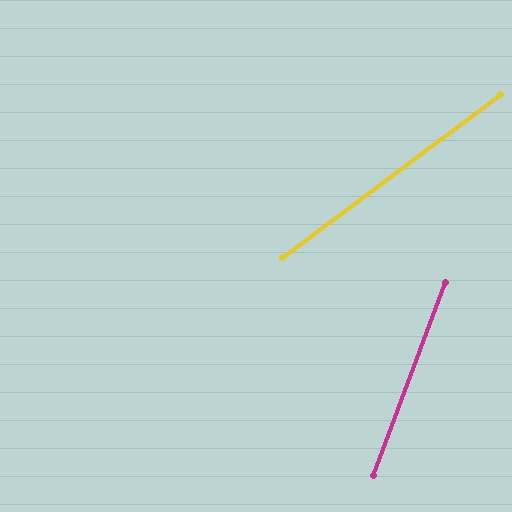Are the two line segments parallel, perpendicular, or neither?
Neither parallel nor perpendicular — they differ by about 33°.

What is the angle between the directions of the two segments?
Approximately 33 degrees.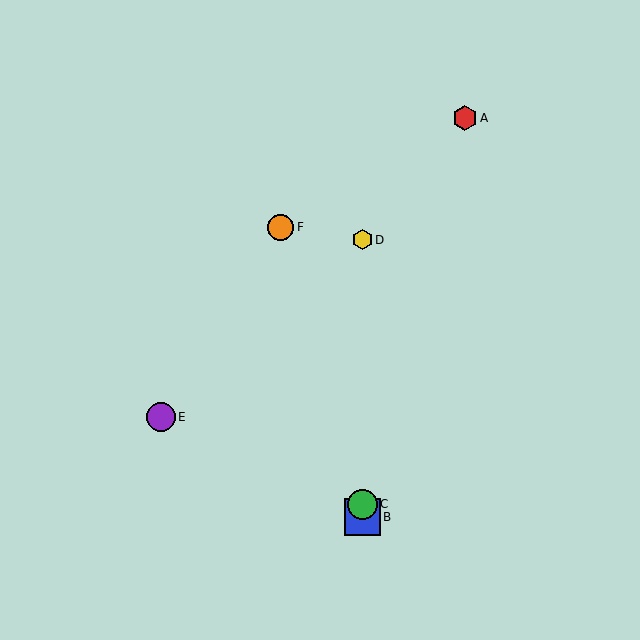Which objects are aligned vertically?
Objects B, C, D are aligned vertically.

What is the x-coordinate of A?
Object A is at x≈465.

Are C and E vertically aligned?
No, C is at x≈362 and E is at x≈161.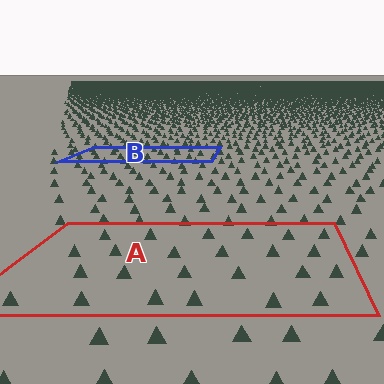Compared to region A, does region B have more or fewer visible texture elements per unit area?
Region B has more texture elements per unit area — they are packed more densely because it is farther away.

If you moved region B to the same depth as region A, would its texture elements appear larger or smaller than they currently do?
They would appear larger. At a closer depth, the same texture elements are projected at a bigger on-screen size.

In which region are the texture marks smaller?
The texture marks are smaller in region B, because it is farther away.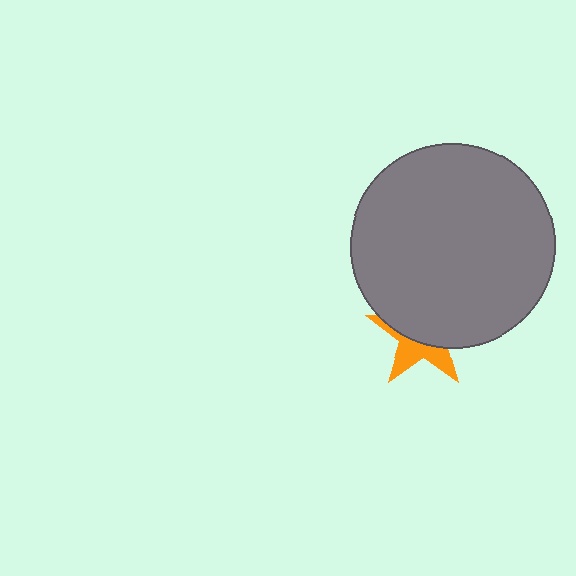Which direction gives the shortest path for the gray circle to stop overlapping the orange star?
Moving up gives the shortest separation.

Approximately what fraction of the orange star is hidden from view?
Roughly 61% of the orange star is hidden behind the gray circle.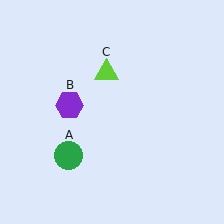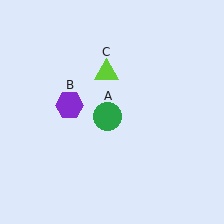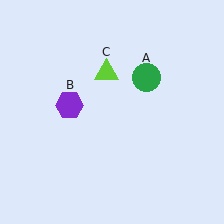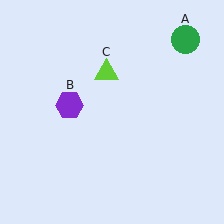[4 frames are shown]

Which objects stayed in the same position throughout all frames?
Purple hexagon (object B) and lime triangle (object C) remained stationary.